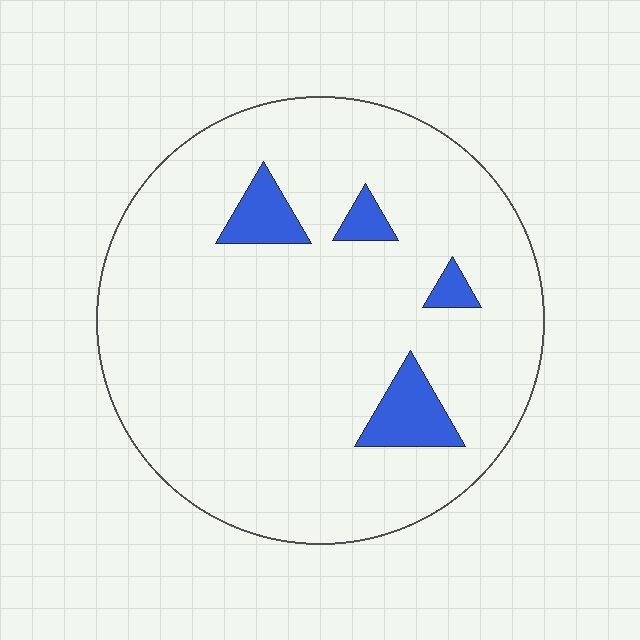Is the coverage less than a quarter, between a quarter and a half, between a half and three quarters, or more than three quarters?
Less than a quarter.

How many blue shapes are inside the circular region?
4.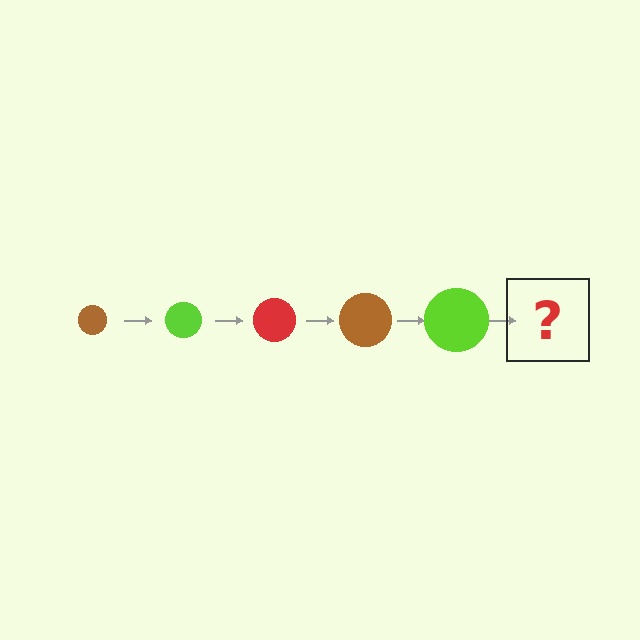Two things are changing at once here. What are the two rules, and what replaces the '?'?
The two rules are that the circle grows larger each step and the color cycles through brown, lime, and red. The '?' should be a red circle, larger than the previous one.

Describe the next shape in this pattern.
It should be a red circle, larger than the previous one.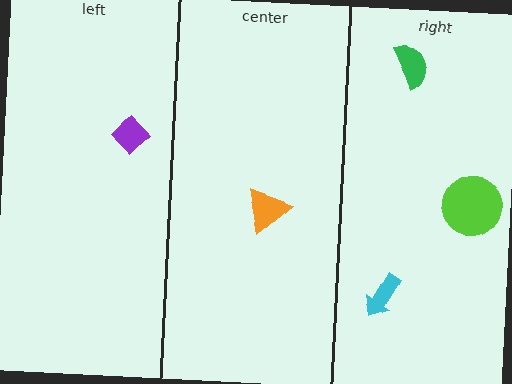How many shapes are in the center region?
1.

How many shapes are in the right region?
3.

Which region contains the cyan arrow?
The right region.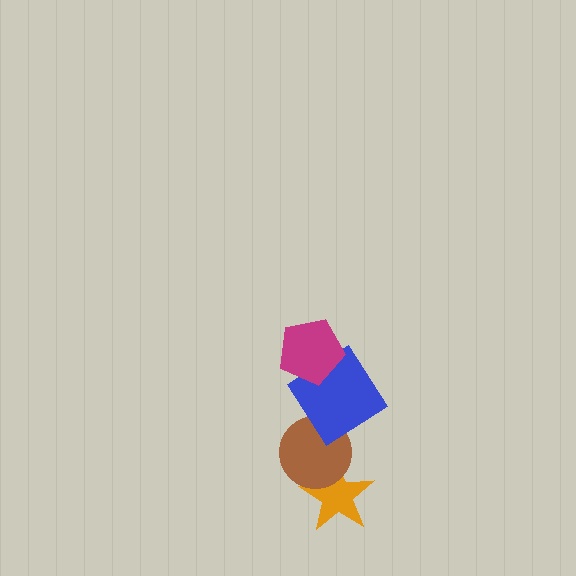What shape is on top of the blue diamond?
The magenta pentagon is on top of the blue diamond.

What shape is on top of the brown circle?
The blue diamond is on top of the brown circle.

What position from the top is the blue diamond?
The blue diamond is 2nd from the top.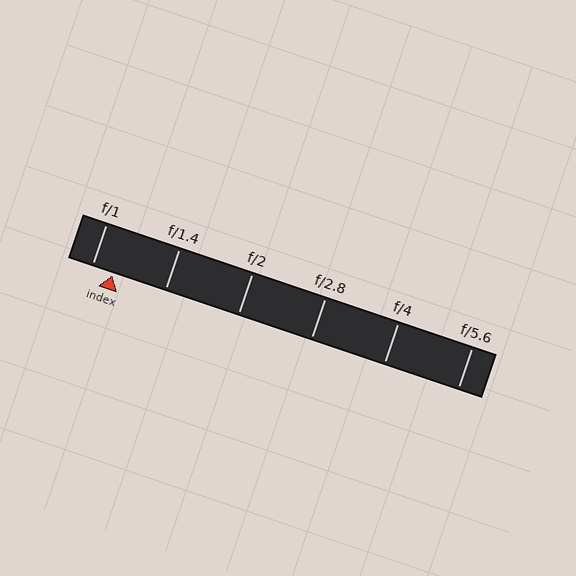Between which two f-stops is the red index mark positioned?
The index mark is between f/1 and f/1.4.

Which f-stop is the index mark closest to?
The index mark is closest to f/1.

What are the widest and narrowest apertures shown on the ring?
The widest aperture shown is f/1 and the narrowest is f/5.6.